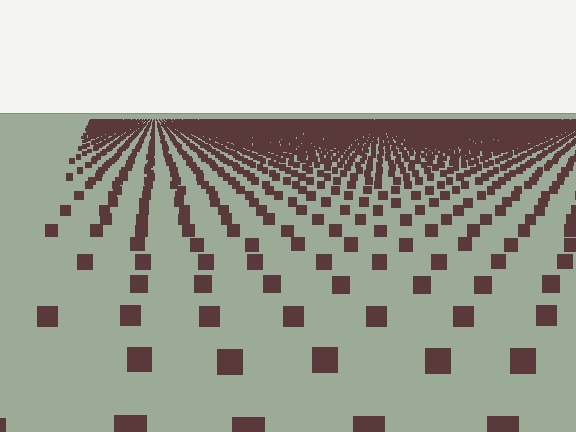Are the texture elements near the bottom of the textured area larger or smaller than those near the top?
Larger. Near the bottom, elements are closer to the viewer and appear at a bigger on-screen size.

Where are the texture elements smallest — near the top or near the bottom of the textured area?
Near the top.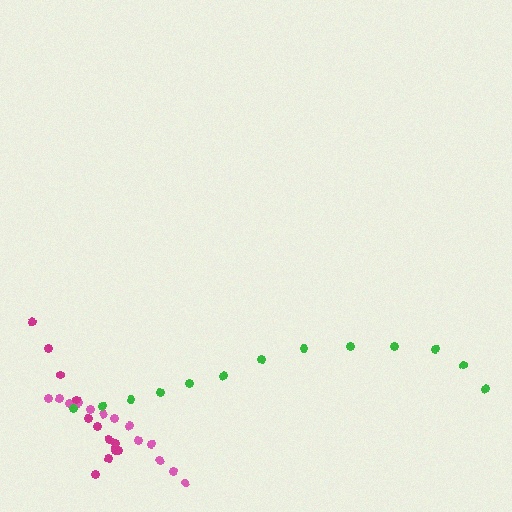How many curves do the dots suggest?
There are 3 distinct paths.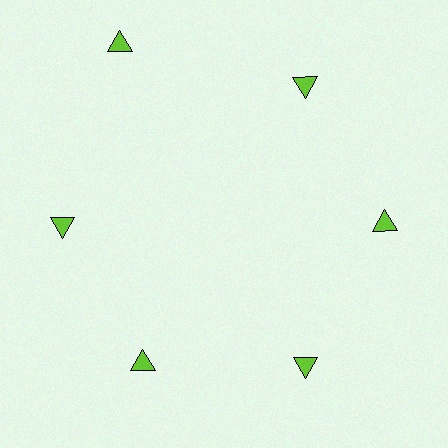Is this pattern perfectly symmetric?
No. The 6 lime triangles are arranged in a ring, but one element near the 11 o'clock position is pushed outward from the center, breaking the 6-fold rotational symmetry.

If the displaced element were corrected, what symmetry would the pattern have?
It would have 6-fold rotational symmetry — the pattern would map onto itself every 60 degrees.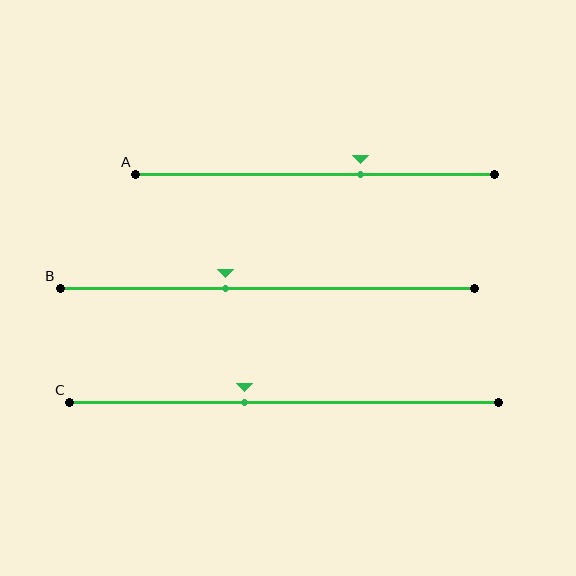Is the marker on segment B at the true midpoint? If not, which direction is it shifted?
No, the marker on segment B is shifted to the left by about 10% of the segment length.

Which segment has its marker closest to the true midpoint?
Segment C has its marker closest to the true midpoint.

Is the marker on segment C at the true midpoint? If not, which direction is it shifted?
No, the marker on segment C is shifted to the left by about 9% of the segment length.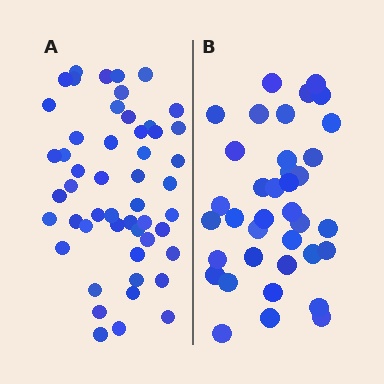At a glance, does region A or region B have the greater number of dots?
Region A (the left region) has more dots.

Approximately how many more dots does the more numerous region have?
Region A has approximately 15 more dots than region B.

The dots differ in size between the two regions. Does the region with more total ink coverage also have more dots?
No. Region B has more total ink coverage because its dots are larger, but region A actually contains more individual dots. Total area can be misleading — the number of items is what matters here.